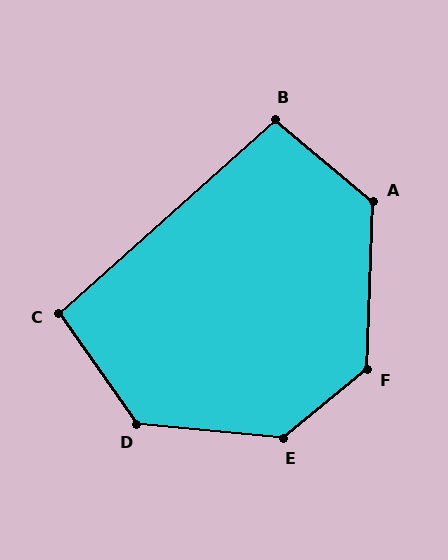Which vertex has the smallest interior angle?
C, at approximately 97 degrees.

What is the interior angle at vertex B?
Approximately 98 degrees (obtuse).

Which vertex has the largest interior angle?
E, at approximately 135 degrees.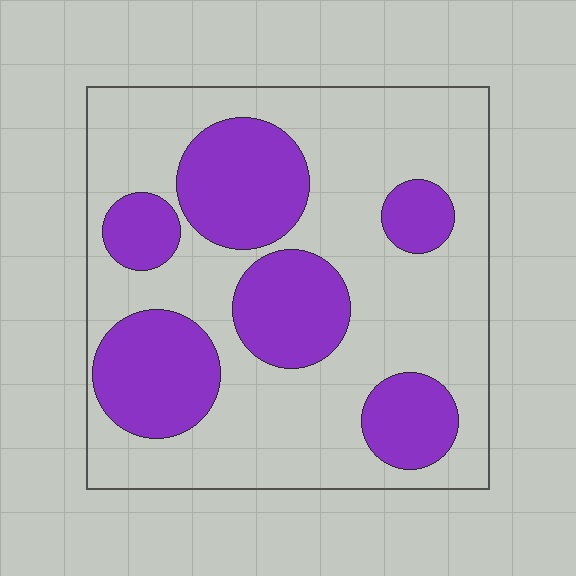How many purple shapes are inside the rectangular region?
6.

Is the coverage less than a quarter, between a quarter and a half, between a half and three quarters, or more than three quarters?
Between a quarter and a half.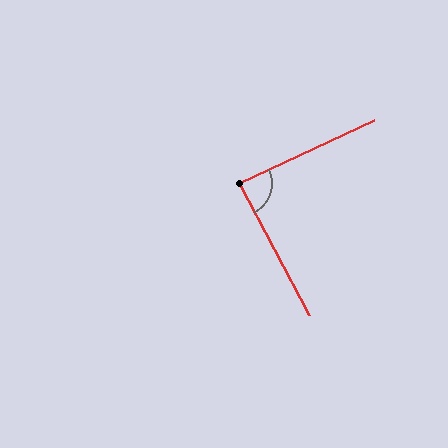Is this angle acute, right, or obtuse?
It is approximately a right angle.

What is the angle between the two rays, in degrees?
Approximately 87 degrees.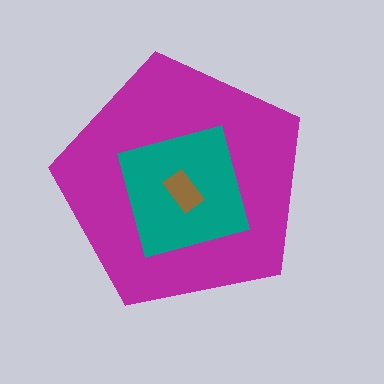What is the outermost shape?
The magenta pentagon.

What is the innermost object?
The brown rectangle.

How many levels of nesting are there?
3.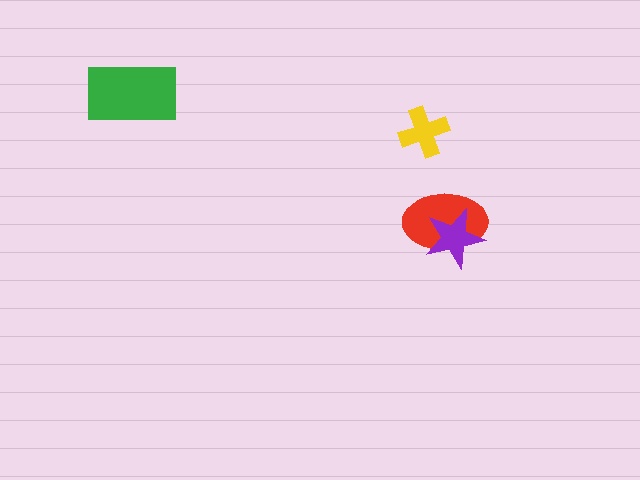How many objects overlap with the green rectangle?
0 objects overlap with the green rectangle.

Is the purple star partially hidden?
No, no other shape covers it.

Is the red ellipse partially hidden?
Yes, it is partially covered by another shape.